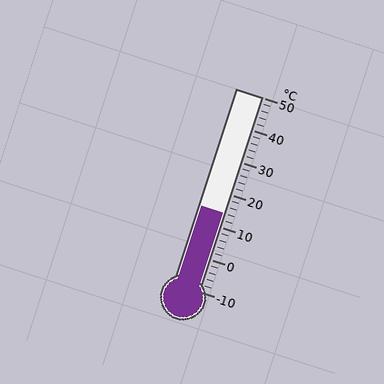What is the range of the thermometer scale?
The thermometer scale ranges from -10°C to 50°C.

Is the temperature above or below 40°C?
The temperature is below 40°C.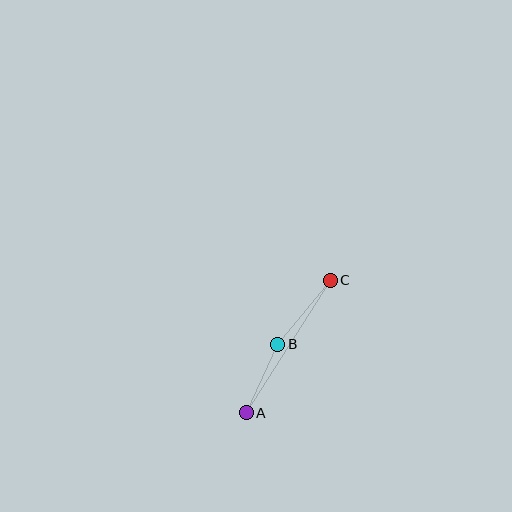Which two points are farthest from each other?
Points A and C are farthest from each other.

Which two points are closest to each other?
Points A and B are closest to each other.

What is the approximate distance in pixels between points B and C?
The distance between B and C is approximately 83 pixels.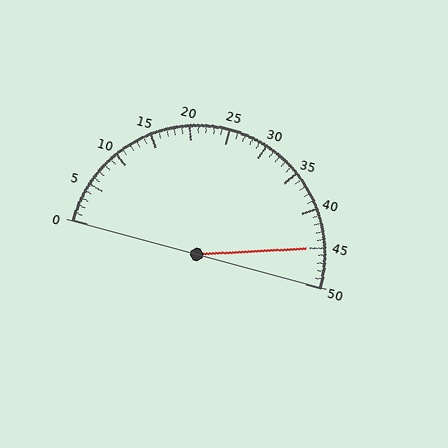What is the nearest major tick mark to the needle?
The nearest major tick mark is 45.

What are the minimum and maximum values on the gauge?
The gauge ranges from 0 to 50.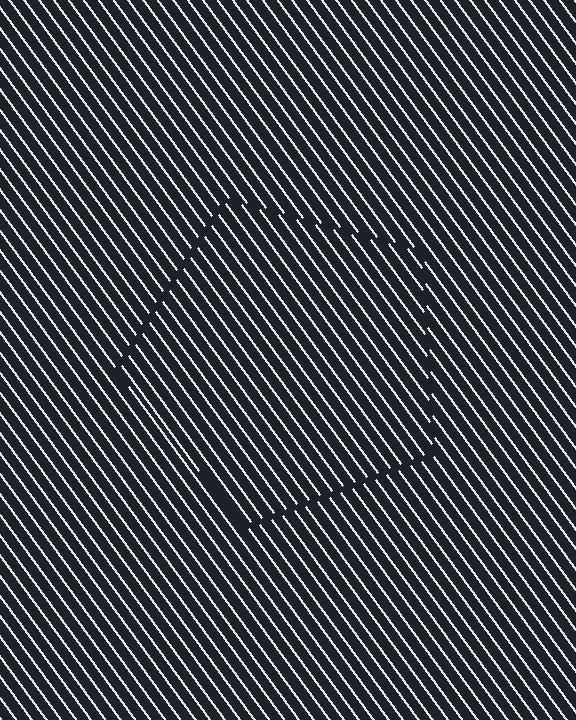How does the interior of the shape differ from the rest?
The interior of the shape contains the same grating, shifted by half a period — the contour is defined by the phase discontinuity where line-ends from the inner and outer gratings abut.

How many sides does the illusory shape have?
5 sides — the line-ends trace a pentagon.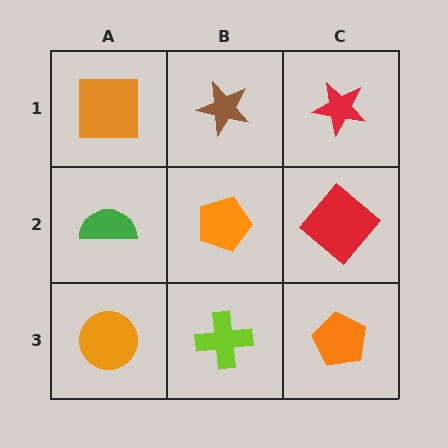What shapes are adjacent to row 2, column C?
A red star (row 1, column C), an orange pentagon (row 3, column C), an orange pentagon (row 2, column B).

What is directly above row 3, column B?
An orange pentagon.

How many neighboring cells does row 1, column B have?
3.